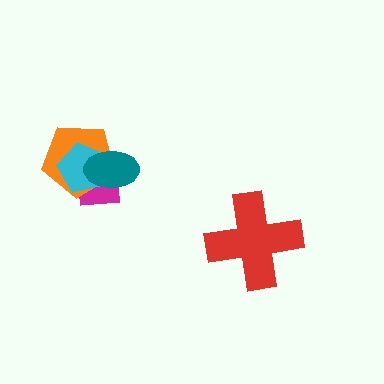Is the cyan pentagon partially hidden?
Yes, it is partially covered by another shape.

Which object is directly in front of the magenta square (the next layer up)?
The orange pentagon is directly in front of the magenta square.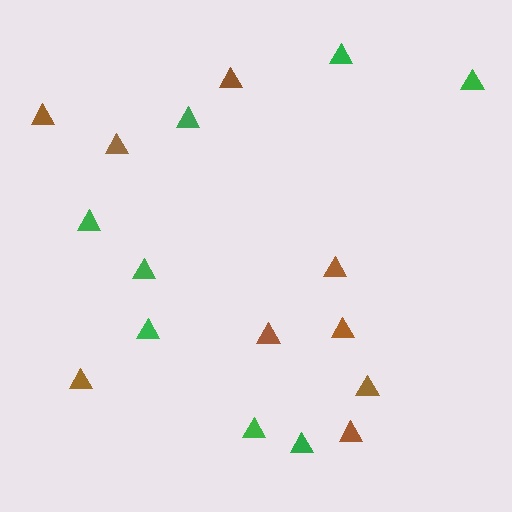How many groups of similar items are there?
There are 2 groups: one group of brown triangles (9) and one group of green triangles (8).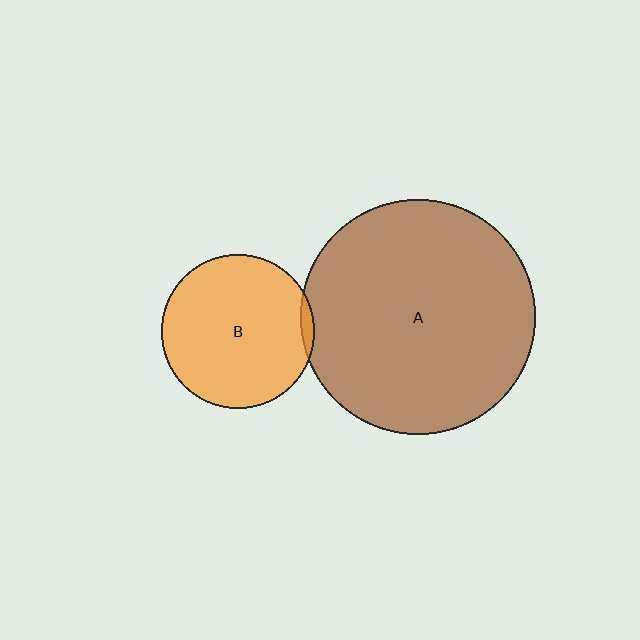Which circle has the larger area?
Circle A (brown).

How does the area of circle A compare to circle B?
Approximately 2.3 times.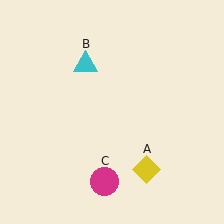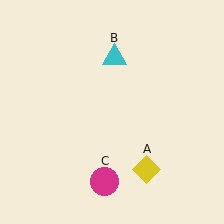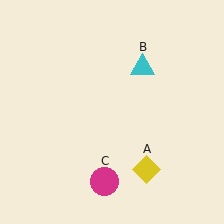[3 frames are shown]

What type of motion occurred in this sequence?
The cyan triangle (object B) rotated clockwise around the center of the scene.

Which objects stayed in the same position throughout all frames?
Yellow diamond (object A) and magenta circle (object C) remained stationary.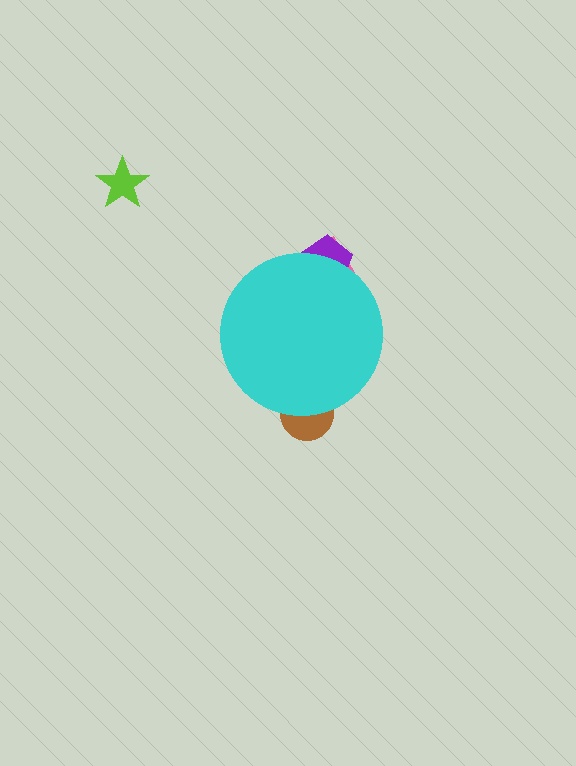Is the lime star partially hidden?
No, the lime star is fully visible.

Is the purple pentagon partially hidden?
Yes, the purple pentagon is partially hidden behind the cyan circle.